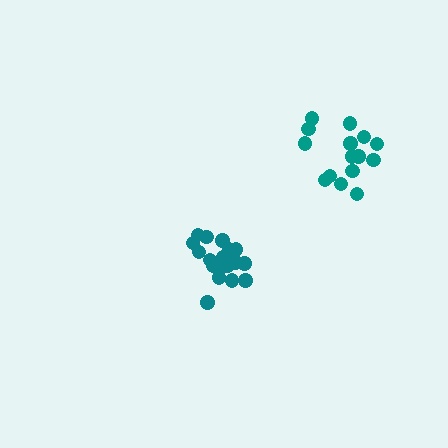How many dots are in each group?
Group 1: 15 dots, Group 2: 20 dots (35 total).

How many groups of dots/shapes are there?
There are 2 groups.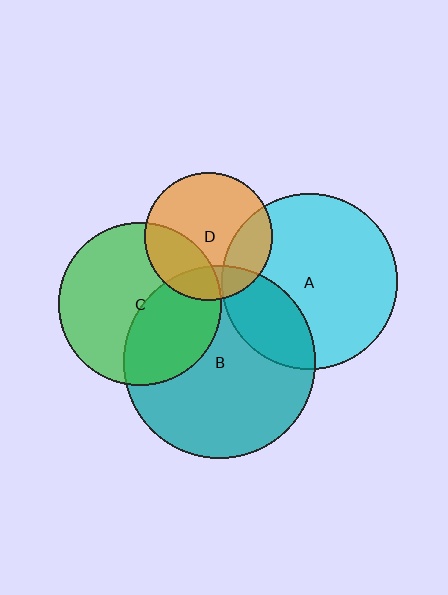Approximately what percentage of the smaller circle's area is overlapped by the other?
Approximately 25%.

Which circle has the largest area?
Circle B (teal).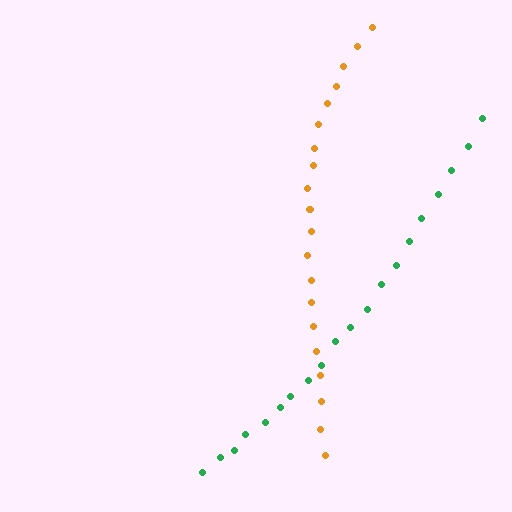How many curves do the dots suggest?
There are 2 distinct paths.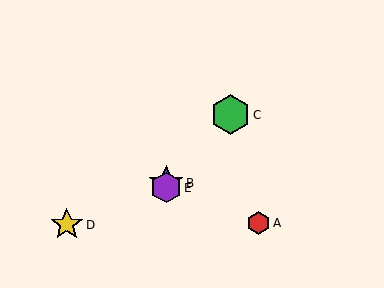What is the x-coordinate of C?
Object C is at x≈231.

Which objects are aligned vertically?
Objects B, E are aligned vertically.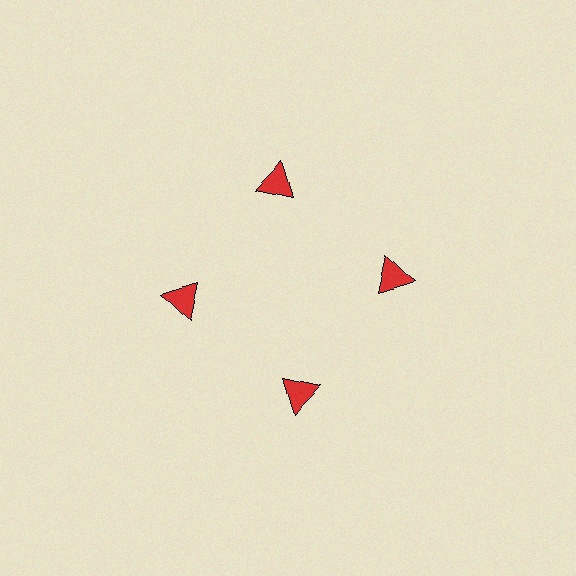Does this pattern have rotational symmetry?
Yes, this pattern has 4-fold rotational symmetry. It looks the same after rotating 90 degrees around the center.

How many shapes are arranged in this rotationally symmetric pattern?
There are 4 shapes, arranged in 4 groups of 1.